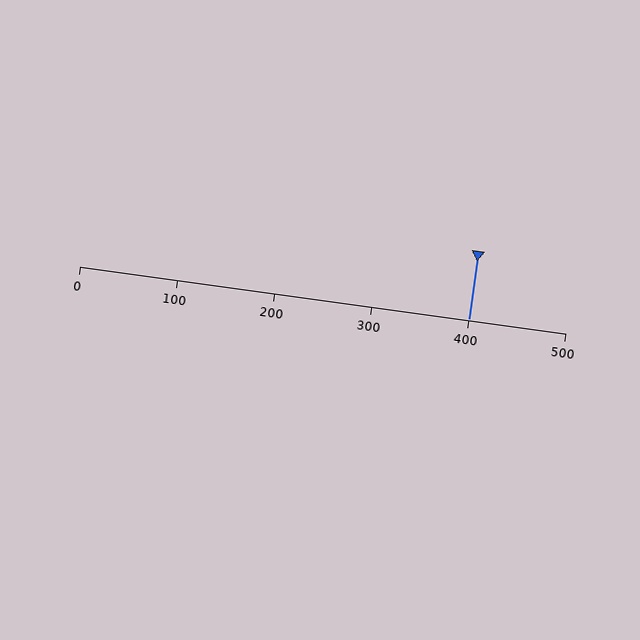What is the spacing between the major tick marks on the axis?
The major ticks are spaced 100 apart.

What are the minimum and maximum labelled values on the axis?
The axis runs from 0 to 500.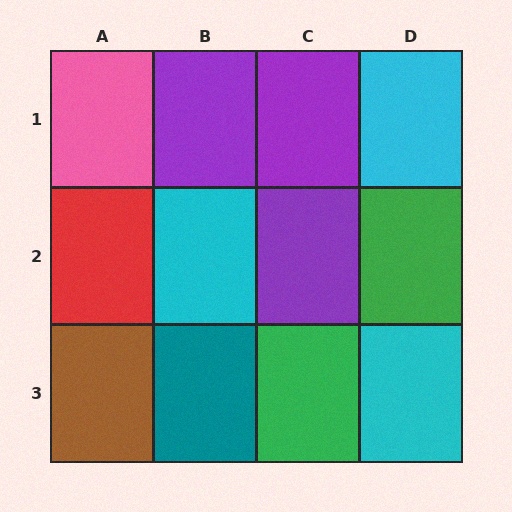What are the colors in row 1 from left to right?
Pink, purple, purple, cyan.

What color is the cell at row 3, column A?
Brown.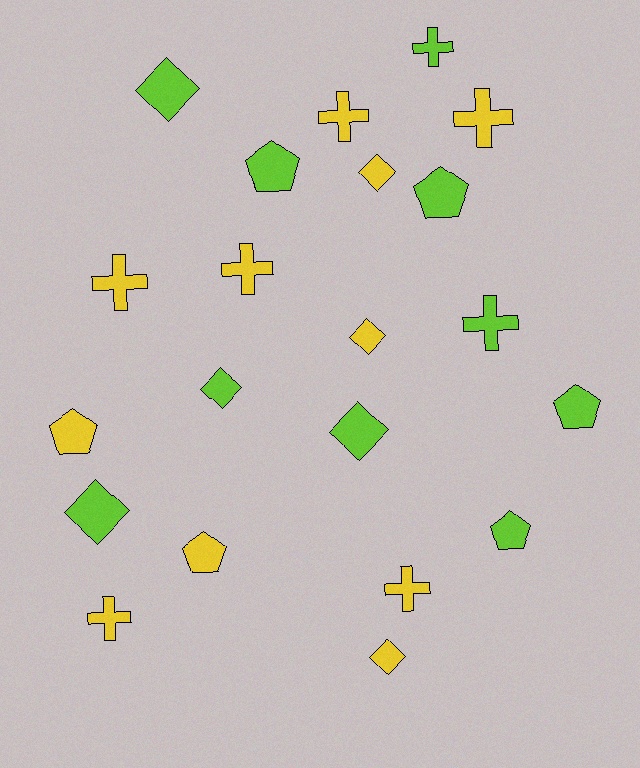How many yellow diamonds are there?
There are 3 yellow diamonds.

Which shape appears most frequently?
Cross, with 8 objects.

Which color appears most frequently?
Yellow, with 11 objects.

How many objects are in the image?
There are 21 objects.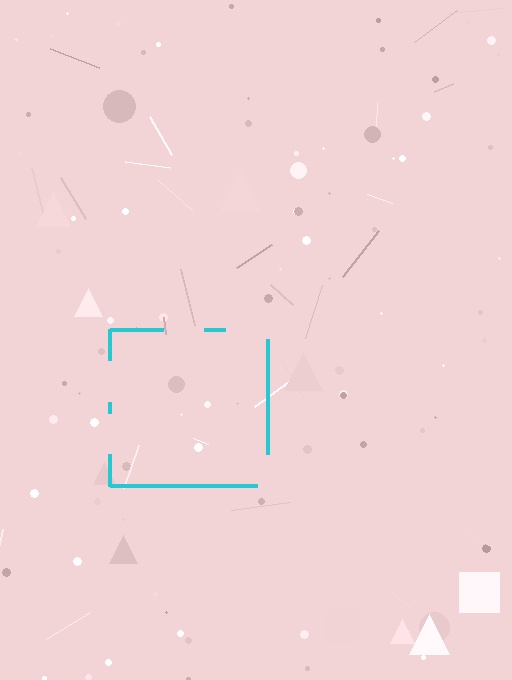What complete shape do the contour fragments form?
The contour fragments form a square.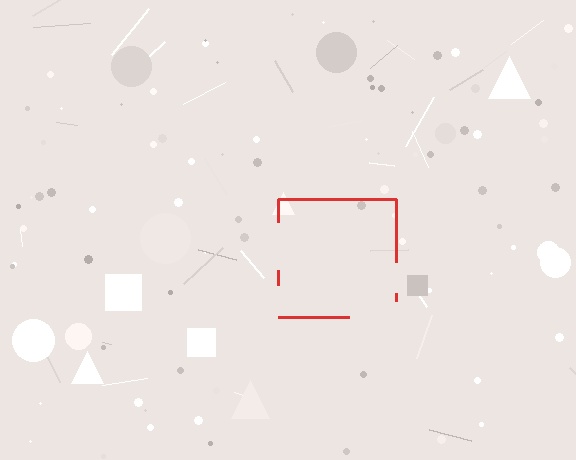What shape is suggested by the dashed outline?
The dashed outline suggests a square.